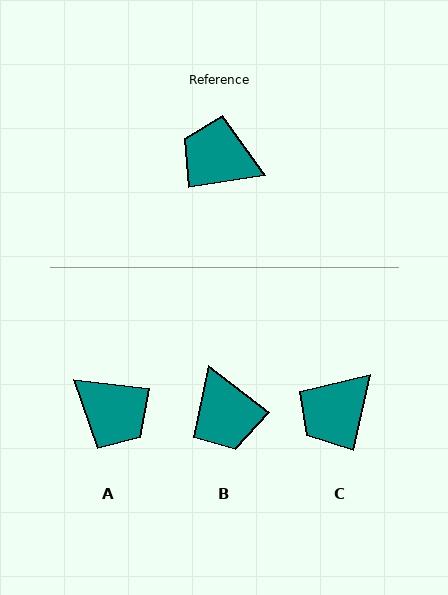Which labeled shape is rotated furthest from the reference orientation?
A, about 164 degrees away.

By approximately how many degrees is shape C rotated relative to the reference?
Approximately 68 degrees counter-clockwise.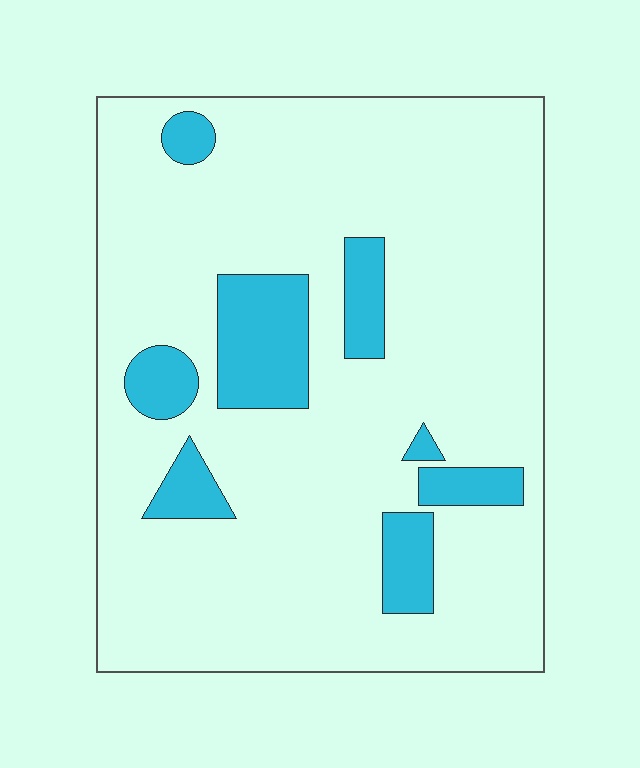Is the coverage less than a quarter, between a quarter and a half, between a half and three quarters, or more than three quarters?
Less than a quarter.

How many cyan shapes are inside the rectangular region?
8.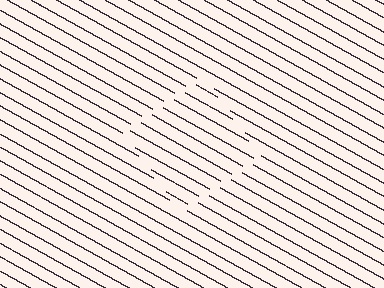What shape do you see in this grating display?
An illusory square. The interior of the shape contains the same grating, shifted by half a period — the contour is defined by the phase discontinuity where line-ends from the inner and outer gratings abut.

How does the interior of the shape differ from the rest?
The interior of the shape contains the same grating, shifted by half a period — the contour is defined by the phase discontinuity where line-ends from the inner and outer gratings abut.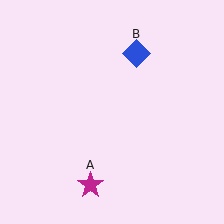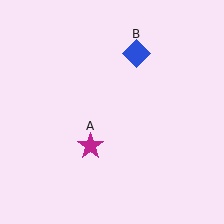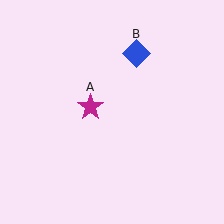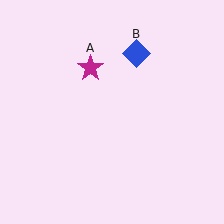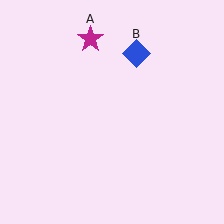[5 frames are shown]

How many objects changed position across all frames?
1 object changed position: magenta star (object A).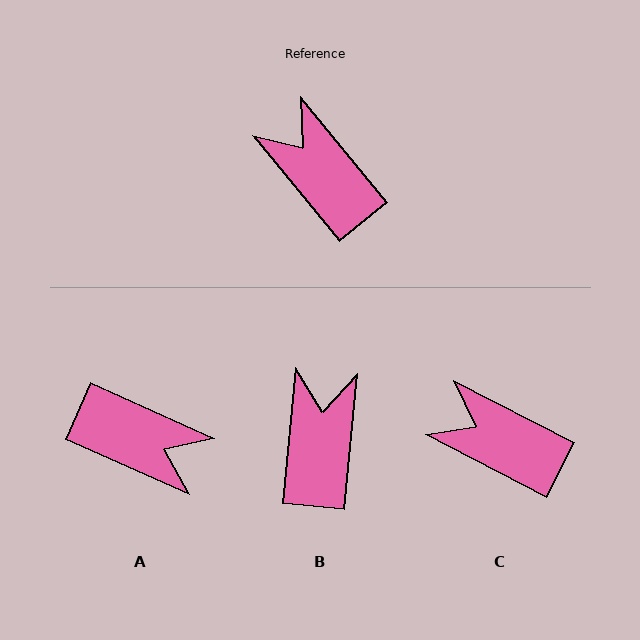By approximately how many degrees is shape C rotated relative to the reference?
Approximately 23 degrees counter-clockwise.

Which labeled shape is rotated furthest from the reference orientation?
A, about 153 degrees away.